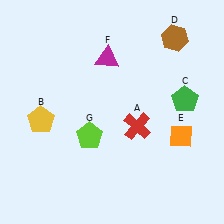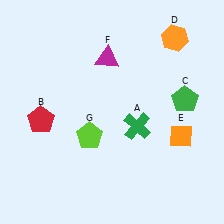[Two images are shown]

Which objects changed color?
A changed from red to green. B changed from yellow to red. D changed from brown to orange.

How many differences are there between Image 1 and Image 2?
There are 3 differences between the two images.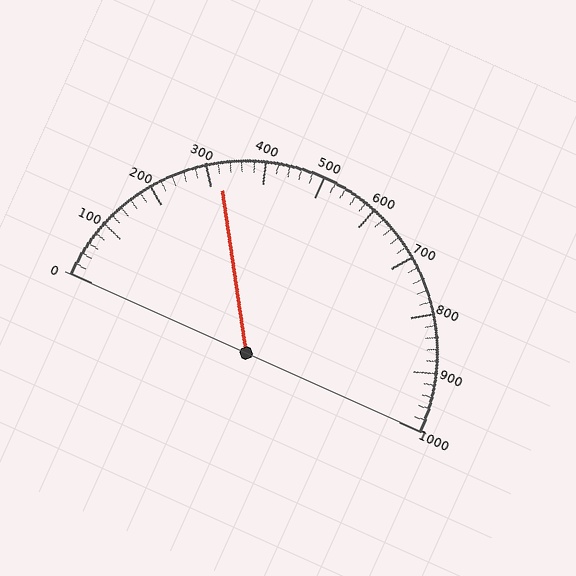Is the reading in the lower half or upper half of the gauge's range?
The reading is in the lower half of the range (0 to 1000).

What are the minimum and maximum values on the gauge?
The gauge ranges from 0 to 1000.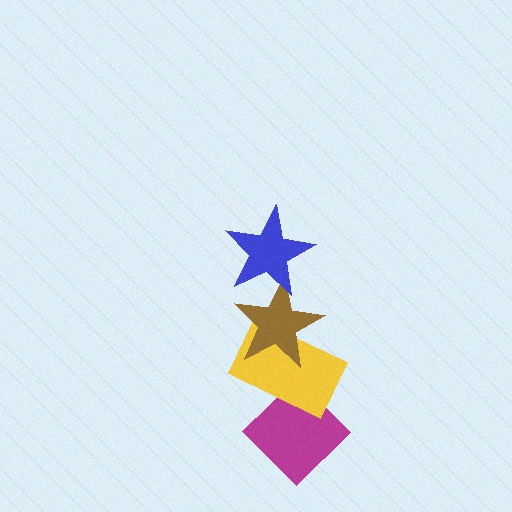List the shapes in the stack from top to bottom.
From top to bottom: the blue star, the brown star, the yellow rectangle, the magenta diamond.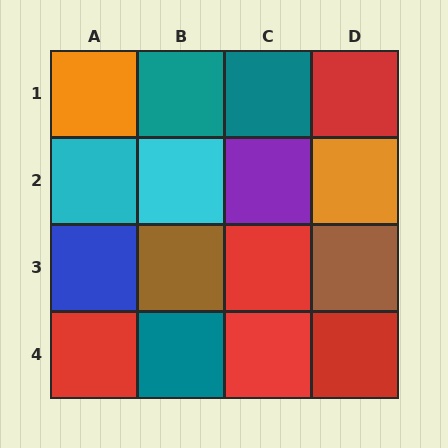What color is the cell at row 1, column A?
Orange.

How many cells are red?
5 cells are red.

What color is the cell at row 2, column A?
Cyan.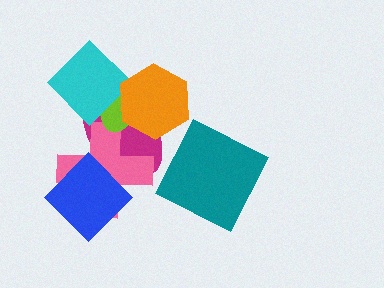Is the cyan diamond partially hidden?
Yes, it is partially covered by another shape.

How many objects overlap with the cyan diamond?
3 objects overlap with the cyan diamond.